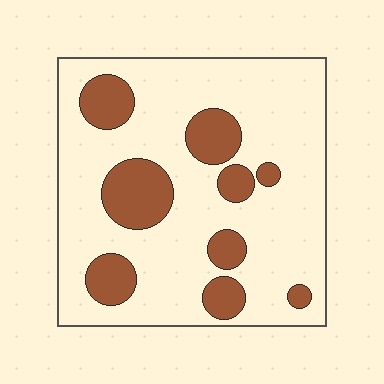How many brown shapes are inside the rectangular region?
9.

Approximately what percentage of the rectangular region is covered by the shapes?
Approximately 20%.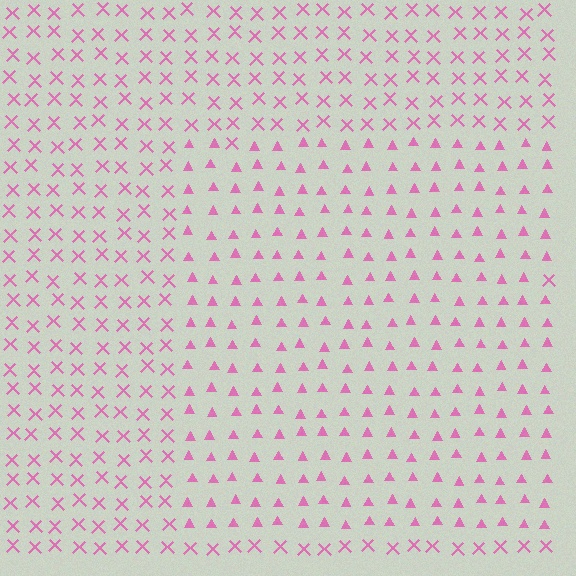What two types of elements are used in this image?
The image uses triangles inside the rectangle region and X marks outside it.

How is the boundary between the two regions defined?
The boundary is defined by a change in element shape: triangles inside vs. X marks outside. All elements share the same color and spacing.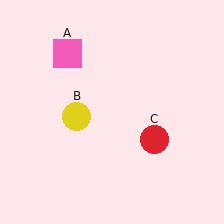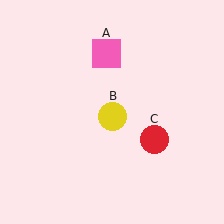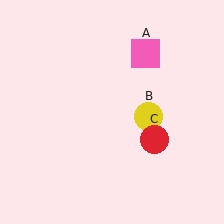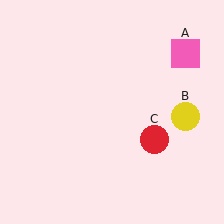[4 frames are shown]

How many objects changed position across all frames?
2 objects changed position: pink square (object A), yellow circle (object B).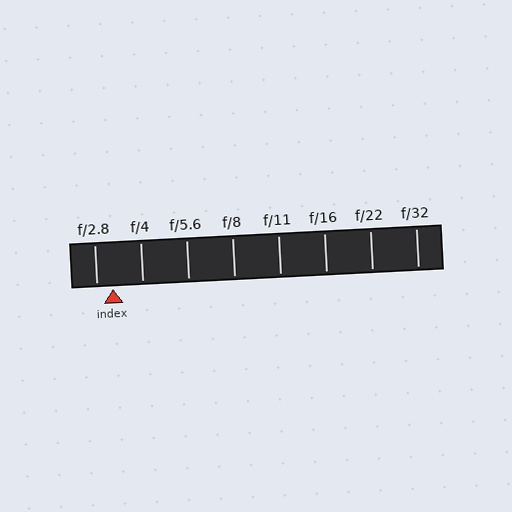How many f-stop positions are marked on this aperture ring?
There are 8 f-stop positions marked.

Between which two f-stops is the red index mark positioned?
The index mark is between f/2.8 and f/4.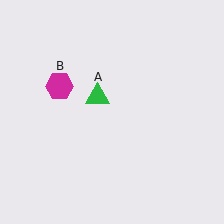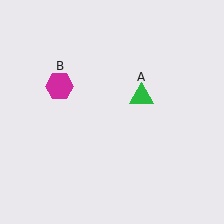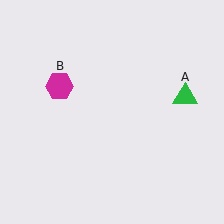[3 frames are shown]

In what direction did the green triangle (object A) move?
The green triangle (object A) moved right.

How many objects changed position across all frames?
1 object changed position: green triangle (object A).